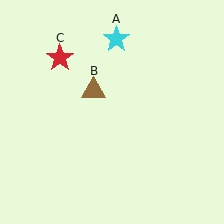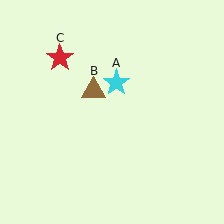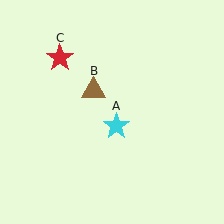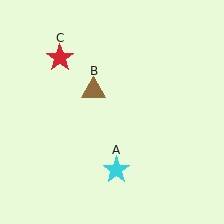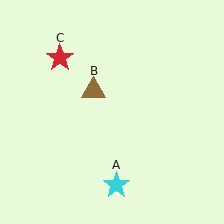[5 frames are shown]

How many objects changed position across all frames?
1 object changed position: cyan star (object A).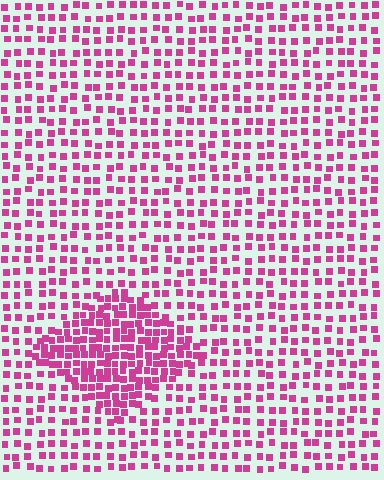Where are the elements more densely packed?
The elements are more densely packed inside the diamond boundary.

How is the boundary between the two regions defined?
The boundary is defined by a change in element density (approximately 2.1x ratio). All elements are the same color, size, and shape.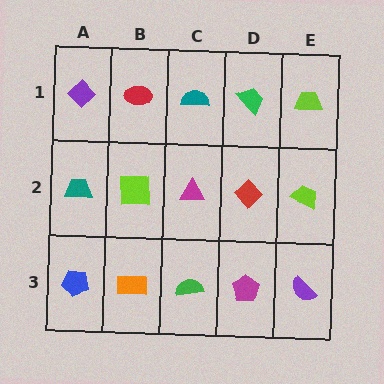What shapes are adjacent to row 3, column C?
A magenta triangle (row 2, column C), an orange rectangle (row 3, column B), a magenta pentagon (row 3, column D).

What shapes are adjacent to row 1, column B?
A lime square (row 2, column B), a purple diamond (row 1, column A), a teal semicircle (row 1, column C).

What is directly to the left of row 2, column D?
A magenta triangle.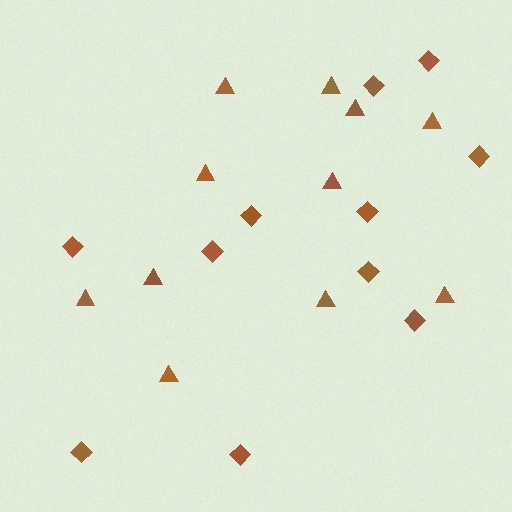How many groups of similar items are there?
There are 2 groups: one group of diamonds (11) and one group of triangles (11).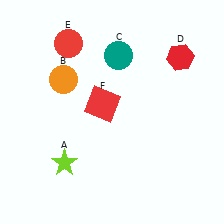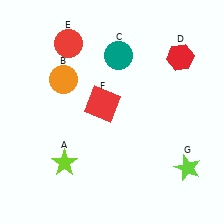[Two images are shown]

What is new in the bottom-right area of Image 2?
A lime star (G) was added in the bottom-right area of Image 2.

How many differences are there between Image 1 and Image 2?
There is 1 difference between the two images.